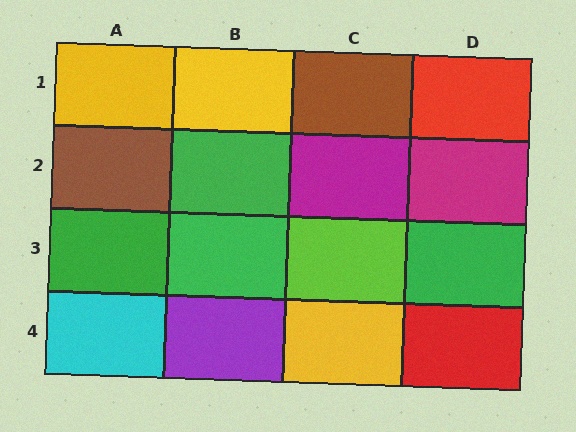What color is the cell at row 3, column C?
Lime.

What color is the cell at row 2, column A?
Brown.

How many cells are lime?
1 cell is lime.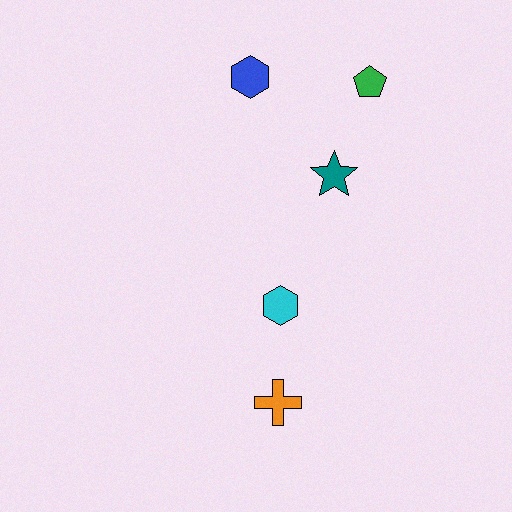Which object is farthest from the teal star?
The orange cross is farthest from the teal star.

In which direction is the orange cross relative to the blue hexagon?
The orange cross is below the blue hexagon.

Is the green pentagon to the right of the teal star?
Yes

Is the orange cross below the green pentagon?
Yes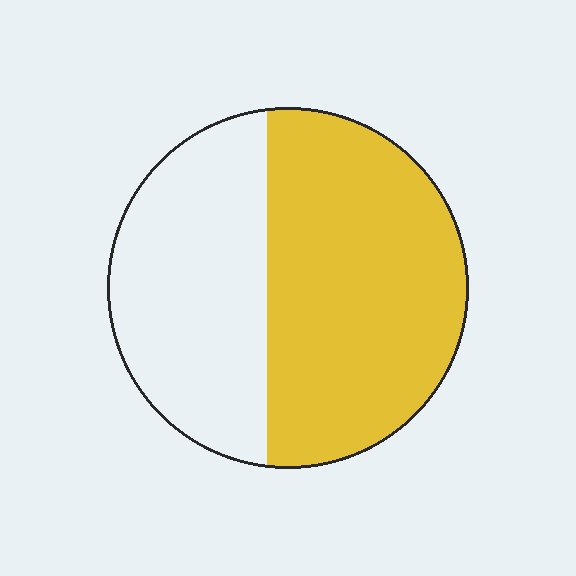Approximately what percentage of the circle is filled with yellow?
Approximately 55%.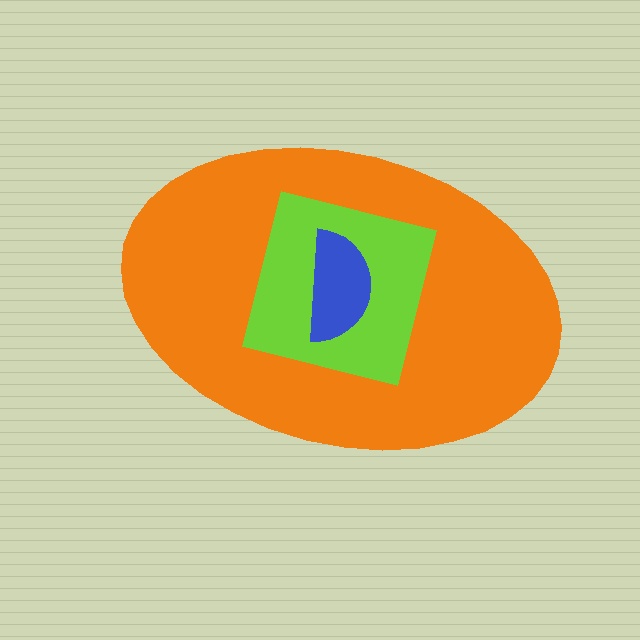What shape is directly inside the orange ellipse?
The lime square.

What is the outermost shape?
The orange ellipse.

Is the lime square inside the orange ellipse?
Yes.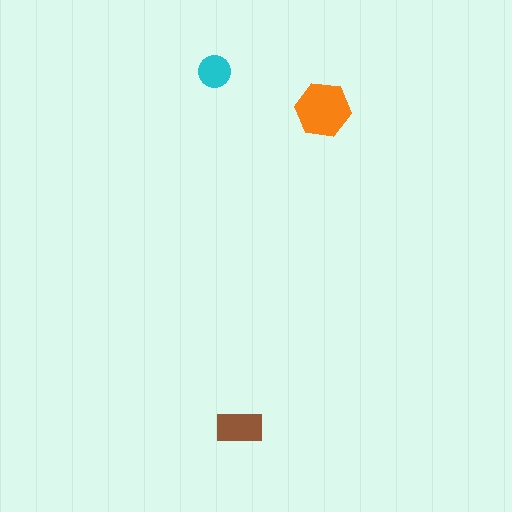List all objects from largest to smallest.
The orange hexagon, the brown rectangle, the cyan circle.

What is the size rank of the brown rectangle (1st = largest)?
2nd.